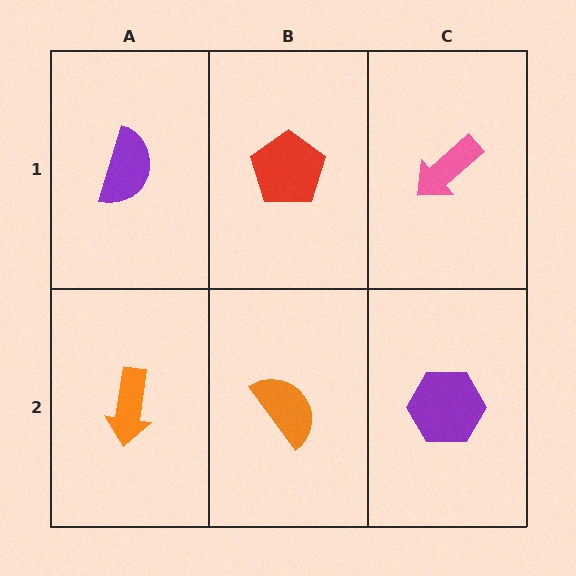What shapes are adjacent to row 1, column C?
A purple hexagon (row 2, column C), a red pentagon (row 1, column B).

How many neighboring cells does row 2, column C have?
2.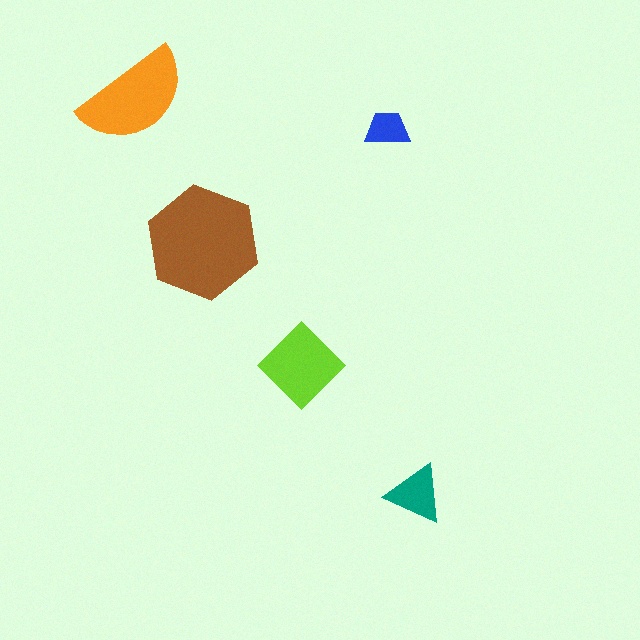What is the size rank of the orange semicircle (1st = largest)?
2nd.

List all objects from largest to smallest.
The brown hexagon, the orange semicircle, the lime diamond, the teal triangle, the blue trapezoid.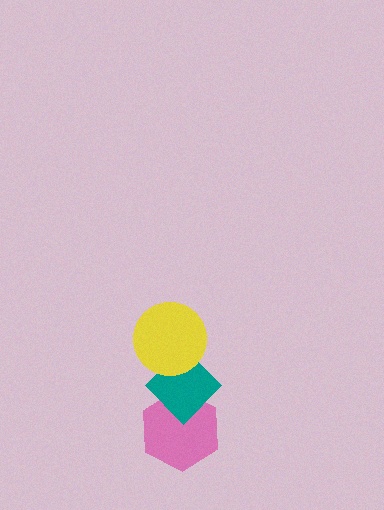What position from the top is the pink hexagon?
The pink hexagon is 3rd from the top.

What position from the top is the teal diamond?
The teal diamond is 2nd from the top.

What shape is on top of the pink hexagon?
The teal diamond is on top of the pink hexagon.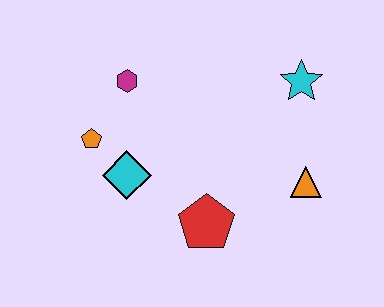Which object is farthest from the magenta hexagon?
The orange triangle is farthest from the magenta hexagon.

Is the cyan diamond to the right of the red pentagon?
No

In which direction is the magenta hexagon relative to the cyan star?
The magenta hexagon is to the left of the cyan star.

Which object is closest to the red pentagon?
The cyan diamond is closest to the red pentagon.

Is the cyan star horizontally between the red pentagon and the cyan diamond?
No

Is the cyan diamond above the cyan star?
No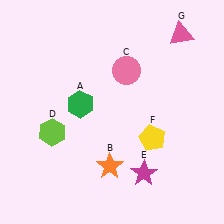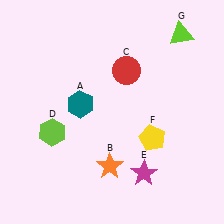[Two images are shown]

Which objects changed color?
A changed from green to teal. C changed from pink to red. G changed from pink to lime.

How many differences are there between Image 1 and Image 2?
There are 3 differences between the two images.